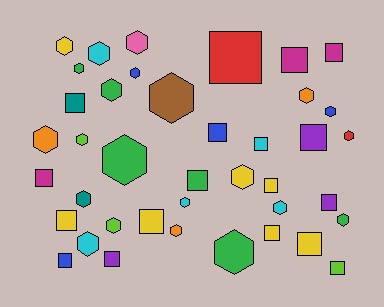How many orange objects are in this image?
There are 3 orange objects.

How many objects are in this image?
There are 40 objects.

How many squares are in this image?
There are 18 squares.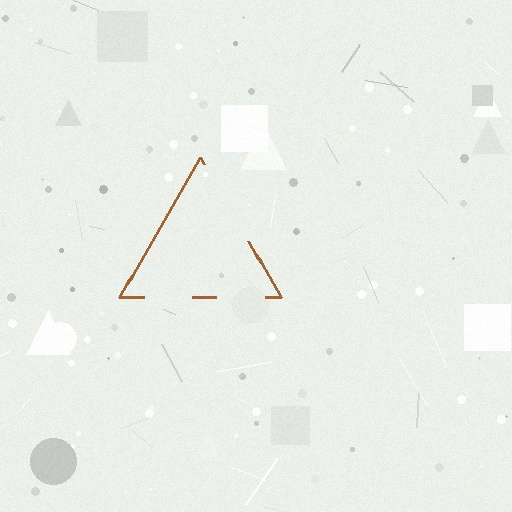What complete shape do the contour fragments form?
The contour fragments form a triangle.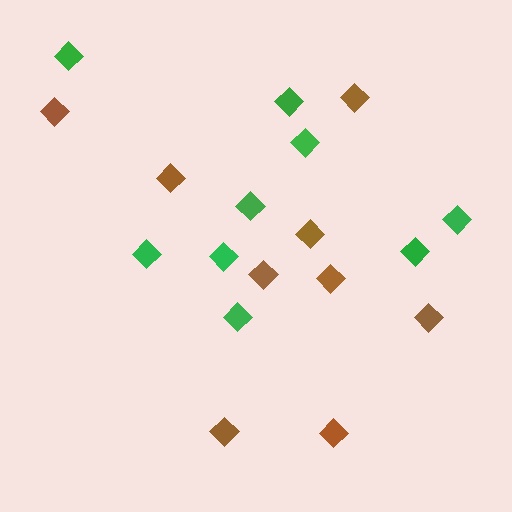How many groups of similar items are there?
There are 2 groups: one group of brown diamonds (9) and one group of green diamonds (9).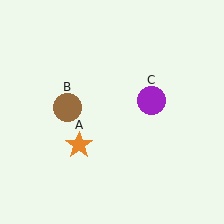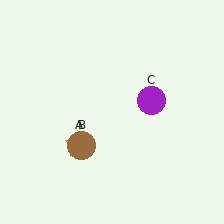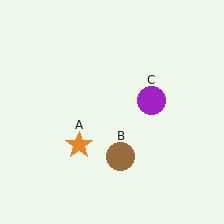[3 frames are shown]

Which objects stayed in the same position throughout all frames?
Orange star (object A) and purple circle (object C) remained stationary.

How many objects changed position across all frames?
1 object changed position: brown circle (object B).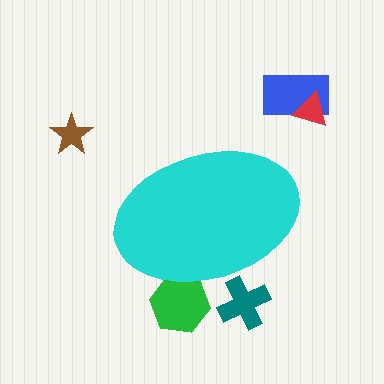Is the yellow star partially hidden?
Yes, the yellow star is partially hidden behind the cyan ellipse.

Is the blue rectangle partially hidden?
No, the blue rectangle is fully visible.